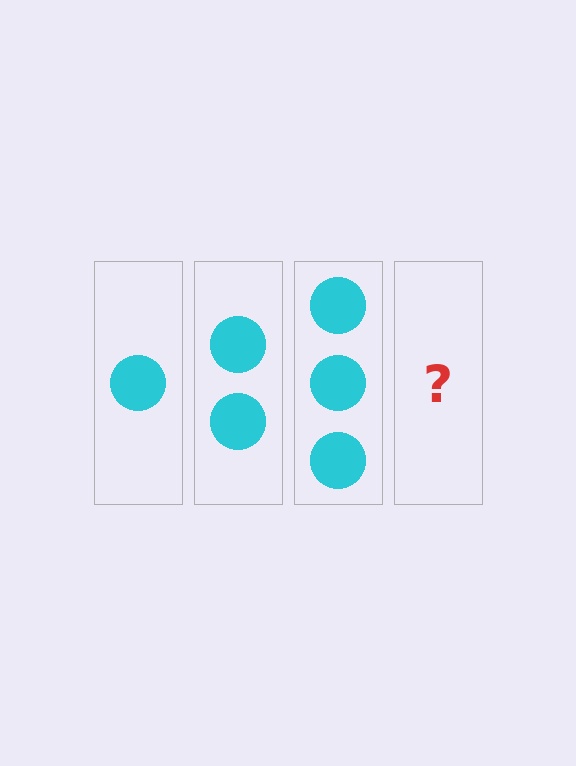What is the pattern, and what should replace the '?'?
The pattern is that each step adds one more circle. The '?' should be 4 circles.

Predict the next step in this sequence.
The next step is 4 circles.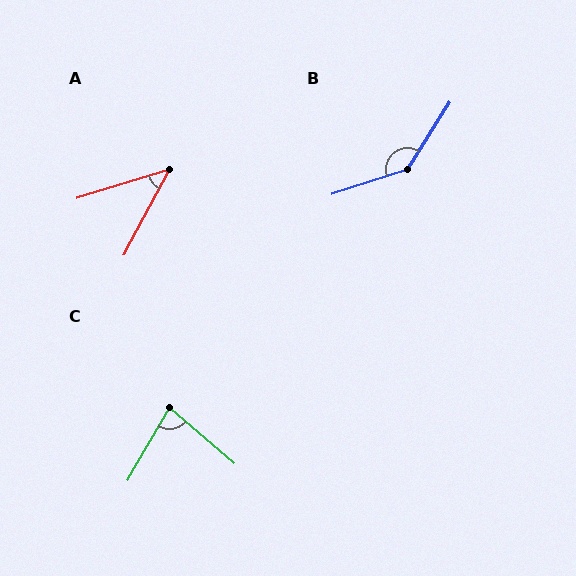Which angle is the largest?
B, at approximately 140 degrees.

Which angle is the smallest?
A, at approximately 45 degrees.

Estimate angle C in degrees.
Approximately 79 degrees.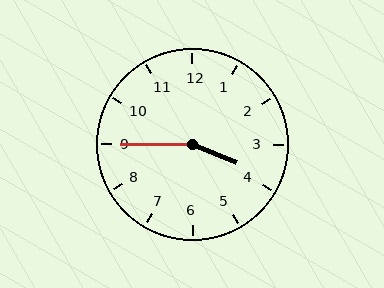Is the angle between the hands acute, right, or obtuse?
It is obtuse.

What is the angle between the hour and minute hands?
Approximately 158 degrees.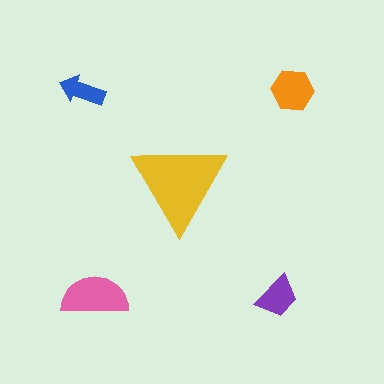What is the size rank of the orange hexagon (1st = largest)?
3rd.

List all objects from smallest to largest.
The blue arrow, the purple trapezoid, the orange hexagon, the pink semicircle, the yellow triangle.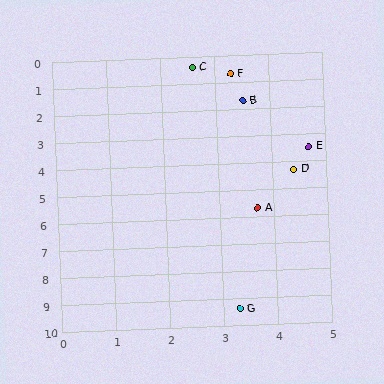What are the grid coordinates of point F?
Point F is at approximately (3.3, 0.7).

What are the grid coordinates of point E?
Point E is at approximately (4.7, 3.5).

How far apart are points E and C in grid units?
Points E and C are about 3.7 grid units apart.